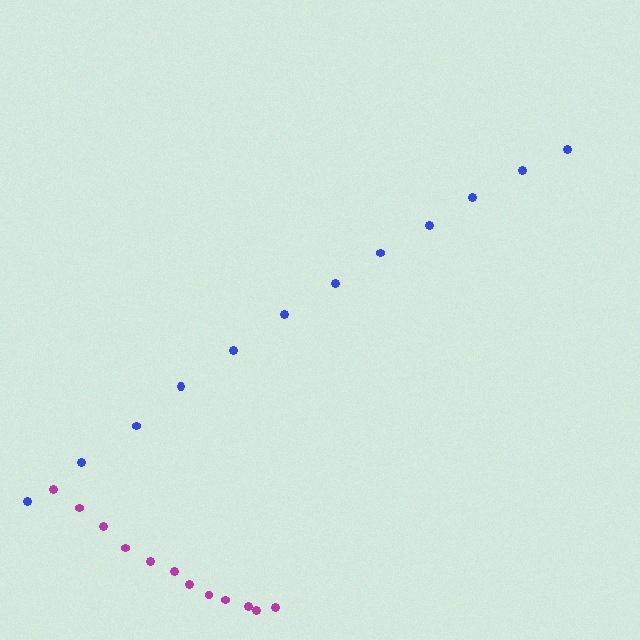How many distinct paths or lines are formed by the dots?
There are 2 distinct paths.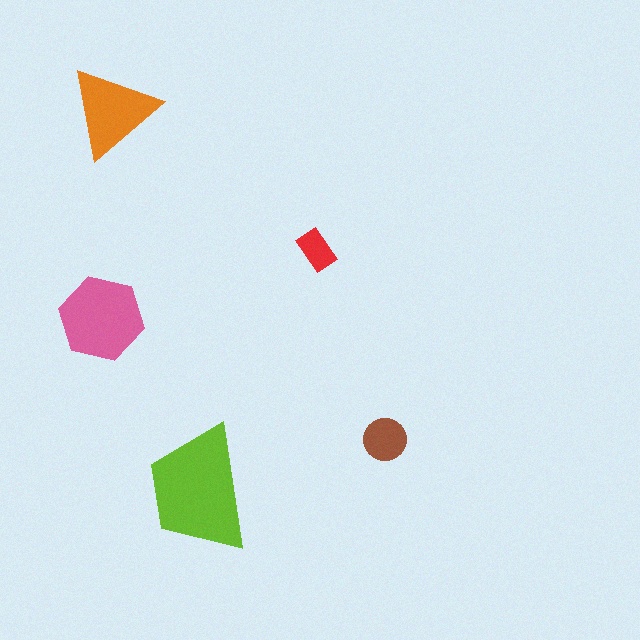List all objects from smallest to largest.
The red rectangle, the brown circle, the orange triangle, the pink hexagon, the lime trapezoid.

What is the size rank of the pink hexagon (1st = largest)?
2nd.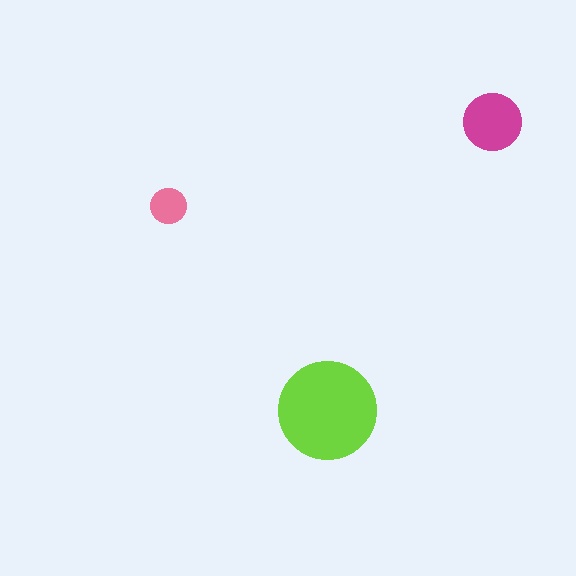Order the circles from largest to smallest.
the lime one, the magenta one, the pink one.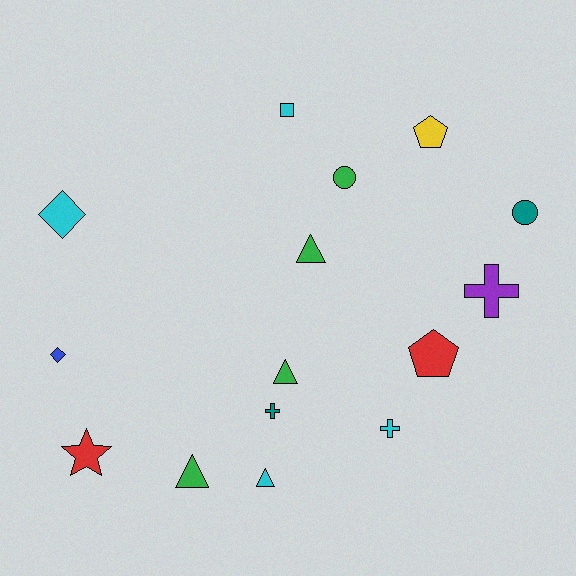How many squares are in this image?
There is 1 square.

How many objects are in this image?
There are 15 objects.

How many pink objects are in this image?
There are no pink objects.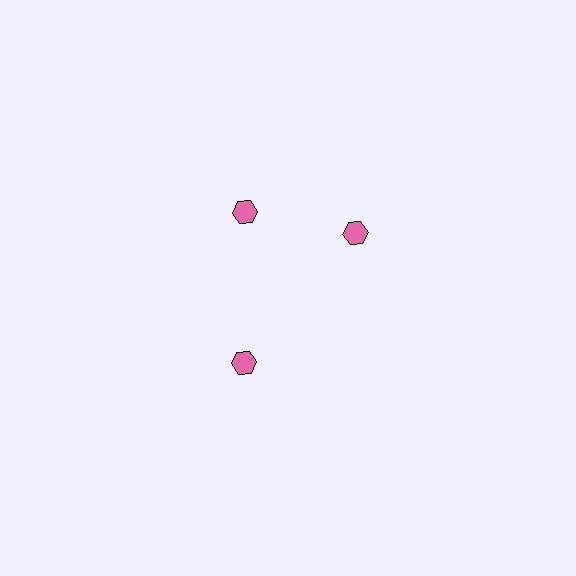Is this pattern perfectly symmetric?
No. The 3 pink hexagons are arranged in a ring, but one element near the 3 o'clock position is rotated out of alignment along the ring, breaking the 3-fold rotational symmetry.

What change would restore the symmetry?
The symmetry would be restored by rotating it back into even spacing with its neighbors so that all 3 hexagons sit at equal angles and equal distance from the center.